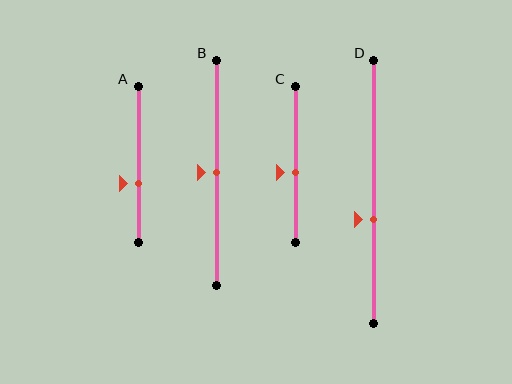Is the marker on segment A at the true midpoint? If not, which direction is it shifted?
No, the marker on segment A is shifted downward by about 12% of the segment length.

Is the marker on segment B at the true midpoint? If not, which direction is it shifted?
Yes, the marker on segment B is at the true midpoint.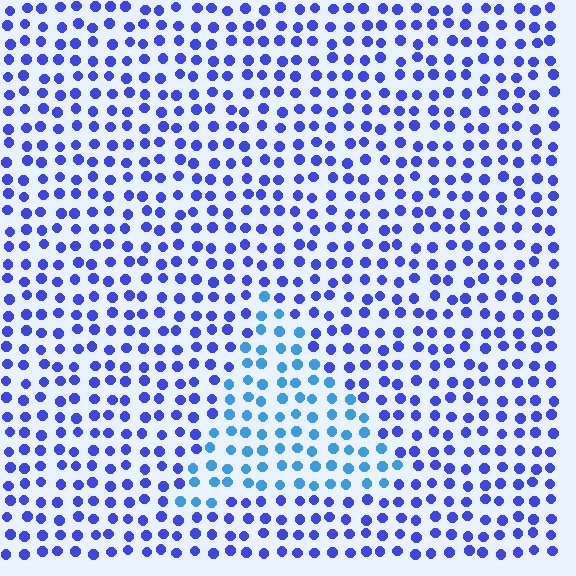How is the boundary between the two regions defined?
The boundary is defined purely by a slight shift in hue (about 33 degrees). Spacing, size, and orientation are identical on both sides.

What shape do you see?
I see a triangle.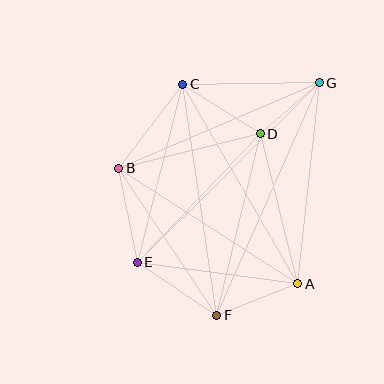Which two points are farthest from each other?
Points E and G are farthest from each other.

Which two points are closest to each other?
Points D and G are closest to each other.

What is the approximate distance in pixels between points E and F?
The distance between E and F is approximately 95 pixels.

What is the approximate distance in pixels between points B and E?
The distance between B and E is approximately 96 pixels.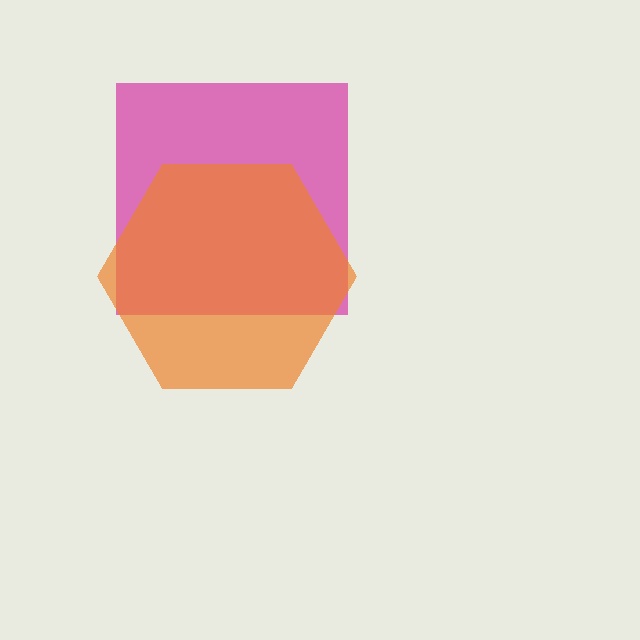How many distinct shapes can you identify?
There are 2 distinct shapes: a magenta square, an orange hexagon.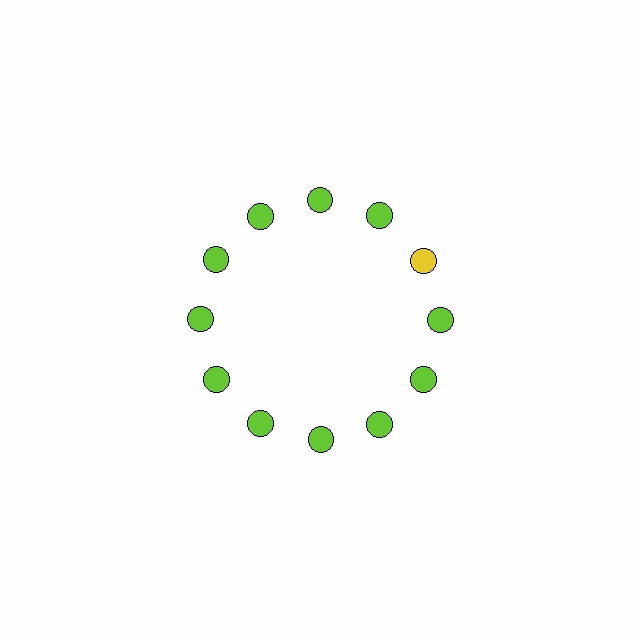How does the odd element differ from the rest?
It has a different color: yellow instead of lime.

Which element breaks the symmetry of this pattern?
The yellow circle at roughly the 2 o'clock position breaks the symmetry. All other shapes are lime circles.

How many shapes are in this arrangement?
There are 12 shapes arranged in a ring pattern.